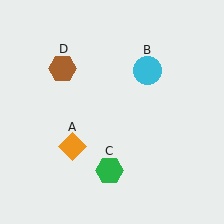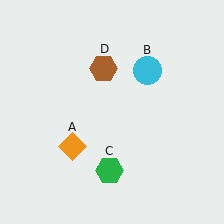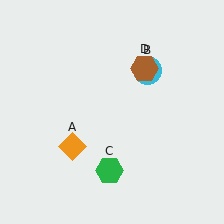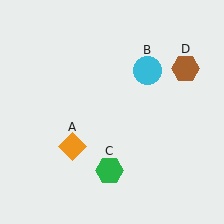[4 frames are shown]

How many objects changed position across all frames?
1 object changed position: brown hexagon (object D).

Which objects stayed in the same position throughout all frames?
Orange diamond (object A) and cyan circle (object B) and green hexagon (object C) remained stationary.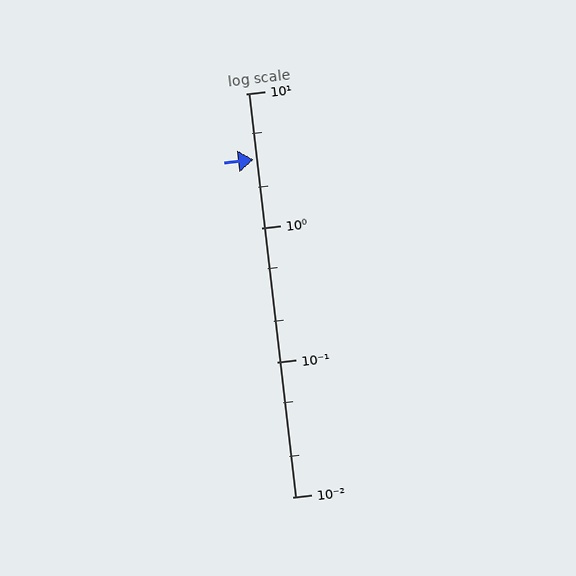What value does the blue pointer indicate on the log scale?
The pointer indicates approximately 3.2.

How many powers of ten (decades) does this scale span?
The scale spans 3 decades, from 0.01 to 10.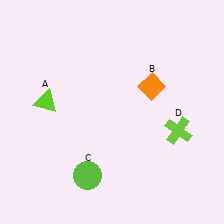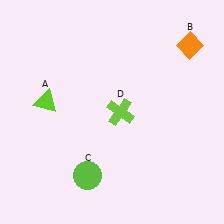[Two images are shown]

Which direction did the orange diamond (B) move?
The orange diamond (B) moved up.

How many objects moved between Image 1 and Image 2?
2 objects moved between the two images.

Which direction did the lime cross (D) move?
The lime cross (D) moved left.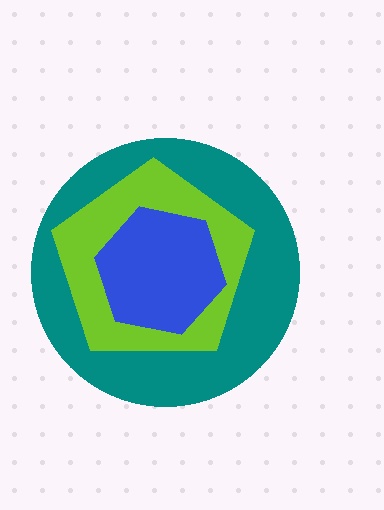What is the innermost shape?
The blue hexagon.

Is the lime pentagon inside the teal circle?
Yes.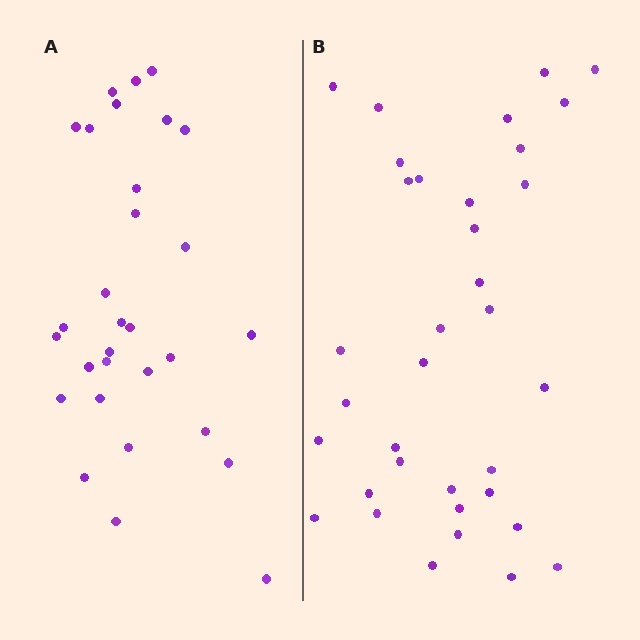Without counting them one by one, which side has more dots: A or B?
Region B (the right region) has more dots.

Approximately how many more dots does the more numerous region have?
Region B has about 5 more dots than region A.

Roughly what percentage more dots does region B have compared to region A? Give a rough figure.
About 15% more.